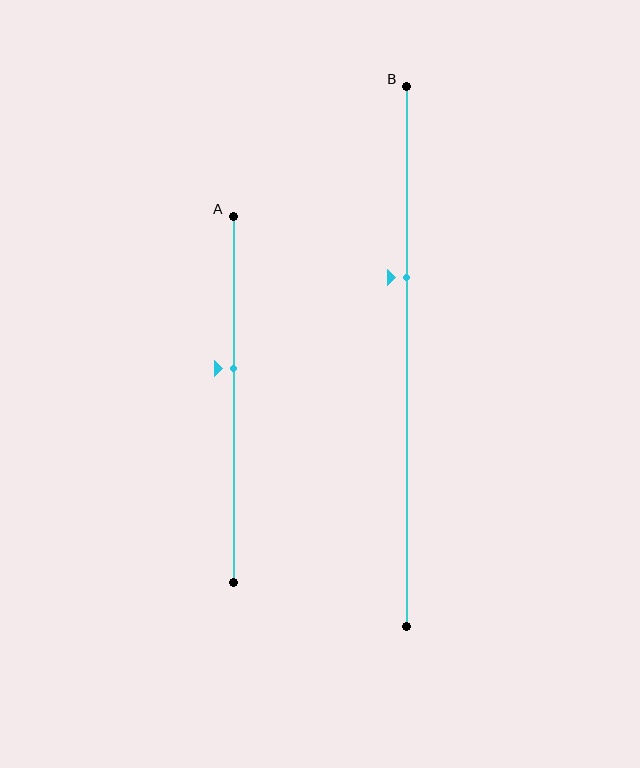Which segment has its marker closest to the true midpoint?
Segment A has its marker closest to the true midpoint.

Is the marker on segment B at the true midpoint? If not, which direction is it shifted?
No, the marker on segment B is shifted upward by about 15% of the segment length.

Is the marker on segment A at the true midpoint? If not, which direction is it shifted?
No, the marker on segment A is shifted upward by about 8% of the segment length.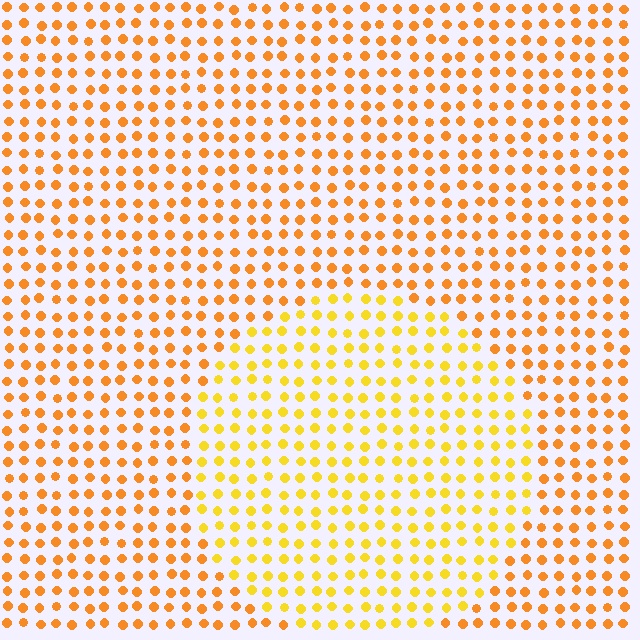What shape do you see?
I see a circle.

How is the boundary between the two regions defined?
The boundary is defined purely by a slight shift in hue (about 23 degrees). Spacing, size, and orientation are identical on both sides.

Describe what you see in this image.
The image is filled with small orange elements in a uniform arrangement. A circle-shaped region is visible where the elements are tinted to a slightly different hue, forming a subtle color boundary.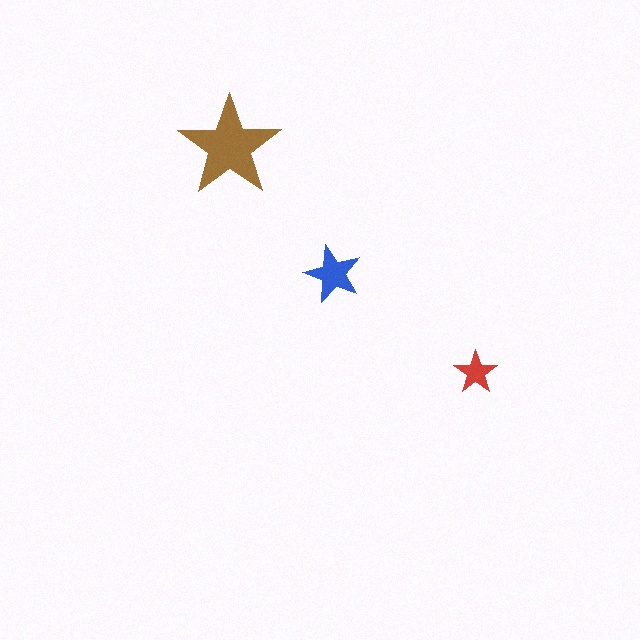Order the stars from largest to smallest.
the brown one, the blue one, the red one.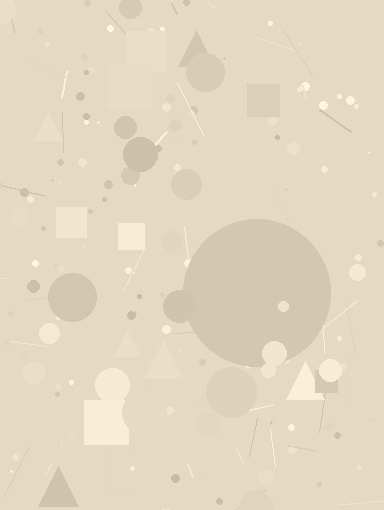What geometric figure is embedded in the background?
A circle is embedded in the background.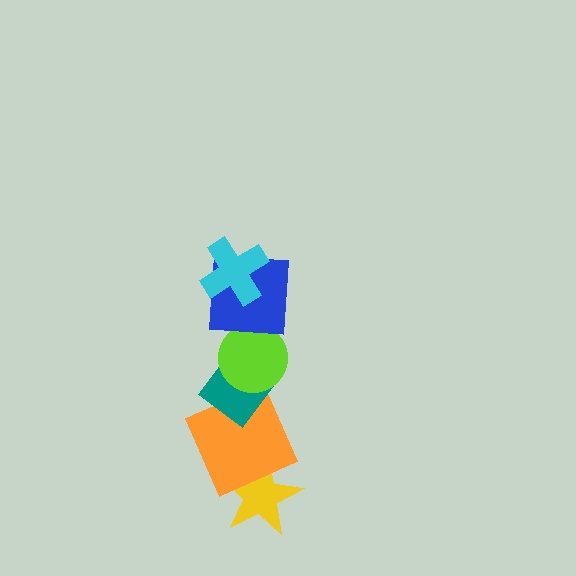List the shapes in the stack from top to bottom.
From top to bottom: the cyan cross, the blue square, the lime circle, the teal diamond, the orange square, the yellow star.